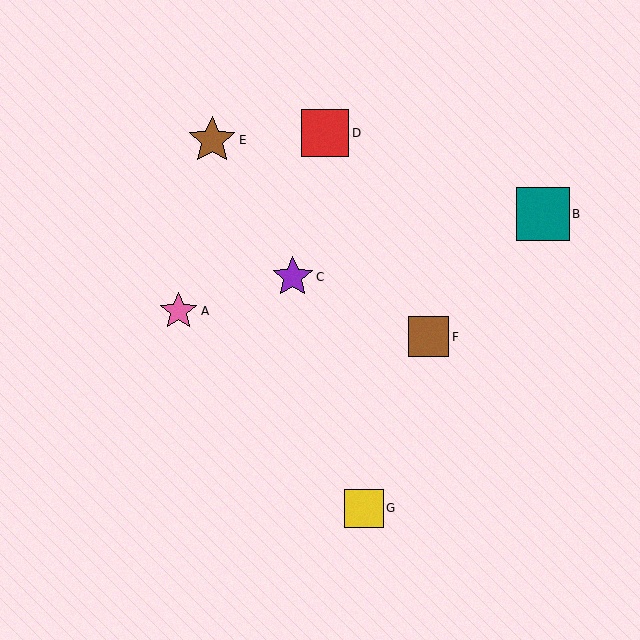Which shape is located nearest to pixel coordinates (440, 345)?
The brown square (labeled F) at (429, 337) is nearest to that location.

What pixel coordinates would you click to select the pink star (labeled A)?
Click at (179, 311) to select the pink star A.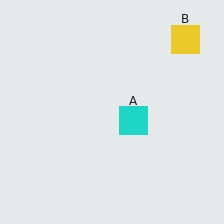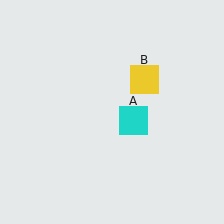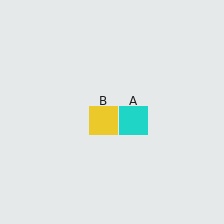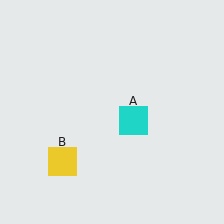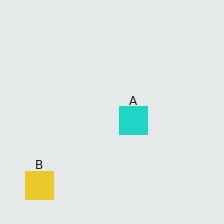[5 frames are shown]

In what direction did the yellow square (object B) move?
The yellow square (object B) moved down and to the left.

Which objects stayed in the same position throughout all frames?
Cyan square (object A) remained stationary.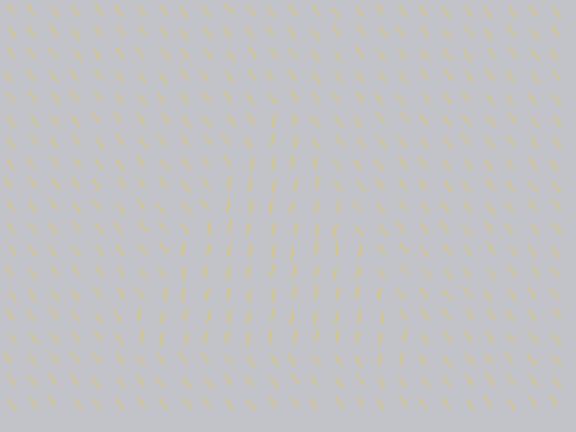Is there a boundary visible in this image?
Yes, there is a texture boundary formed by a change in line orientation.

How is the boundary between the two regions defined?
The boundary is defined purely by a change in line orientation (approximately 45 degrees difference). All lines are the same color and thickness.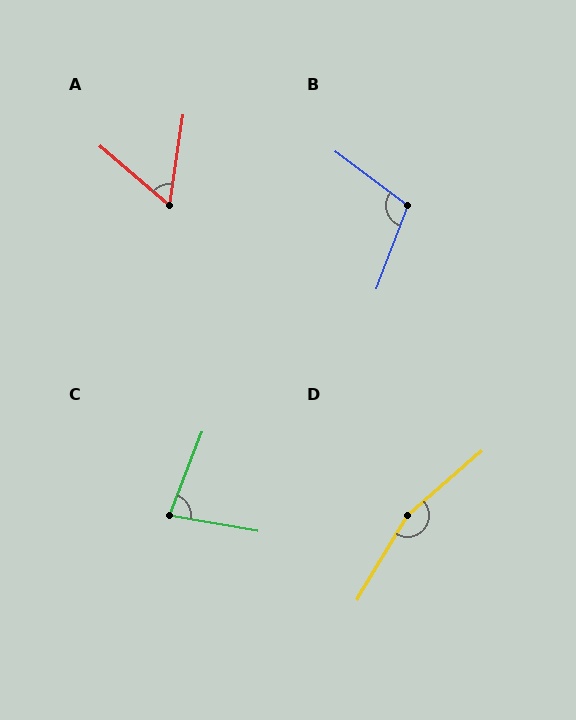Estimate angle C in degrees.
Approximately 78 degrees.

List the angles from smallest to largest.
A (58°), C (78°), B (106°), D (162°).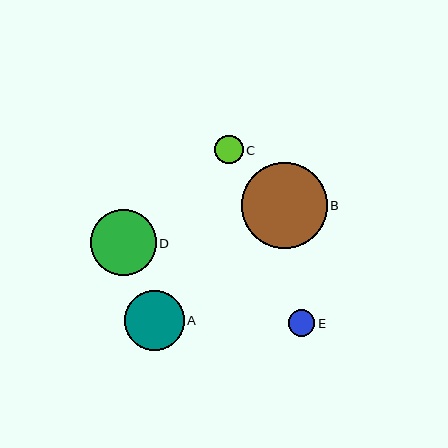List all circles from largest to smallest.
From largest to smallest: B, D, A, C, E.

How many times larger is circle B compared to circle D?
Circle B is approximately 1.3 times the size of circle D.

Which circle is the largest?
Circle B is the largest with a size of approximately 86 pixels.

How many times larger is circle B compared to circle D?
Circle B is approximately 1.3 times the size of circle D.